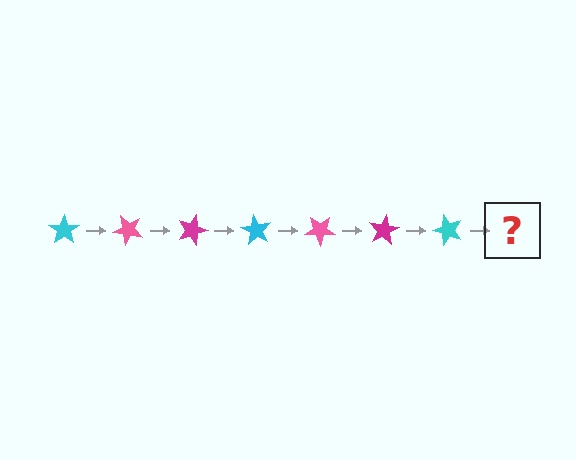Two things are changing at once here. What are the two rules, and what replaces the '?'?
The two rules are that it rotates 45 degrees each step and the color cycles through cyan, pink, and magenta. The '?' should be a pink star, rotated 315 degrees from the start.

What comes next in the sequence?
The next element should be a pink star, rotated 315 degrees from the start.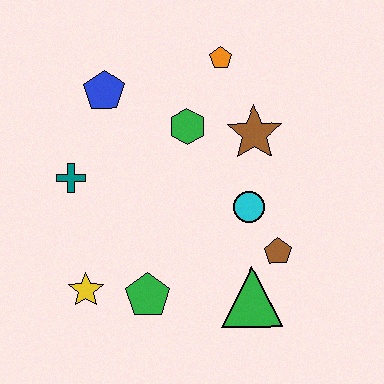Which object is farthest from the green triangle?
The blue pentagon is farthest from the green triangle.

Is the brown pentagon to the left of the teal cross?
No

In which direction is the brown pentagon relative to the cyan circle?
The brown pentagon is below the cyan circle.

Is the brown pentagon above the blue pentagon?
No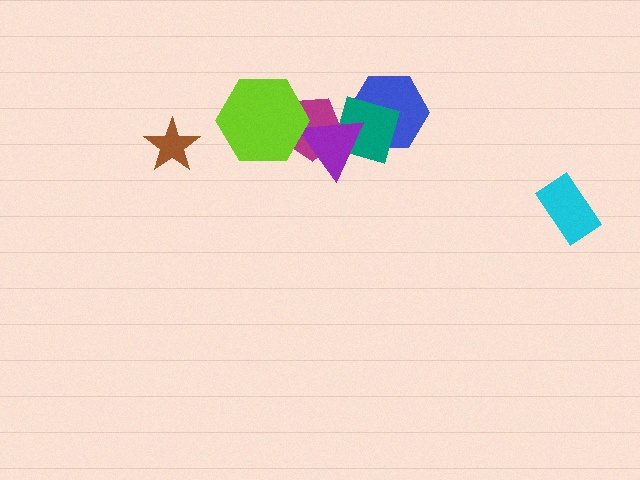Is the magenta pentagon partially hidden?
Yes, it is partially covered by another shape.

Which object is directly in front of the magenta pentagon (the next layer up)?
The purple triangle is directly in front of the magenta pentagon.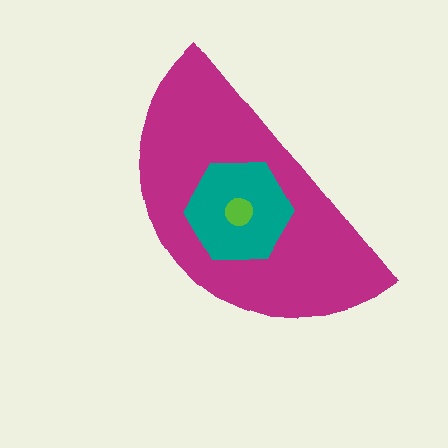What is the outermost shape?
The magenta semicircle.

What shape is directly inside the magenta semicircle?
The teal hexagon.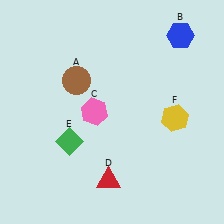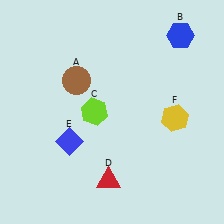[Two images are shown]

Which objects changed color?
C changed from pink to lime. E changed from green to blue.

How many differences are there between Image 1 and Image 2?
There are 2 differences between the two images.